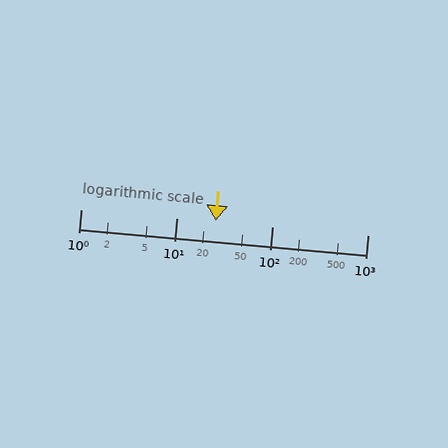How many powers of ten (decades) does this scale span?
The scale spans 3 decades, from 1 to 1000.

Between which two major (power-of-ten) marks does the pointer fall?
The pointer is between 10 and 100.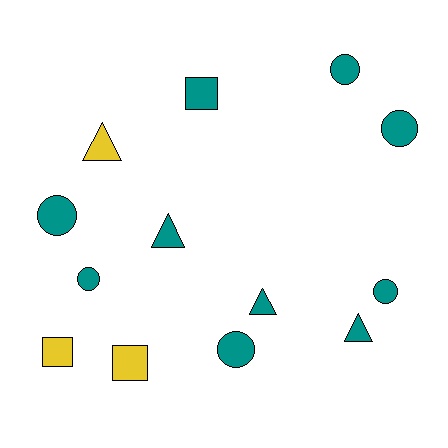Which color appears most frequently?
Teal, with 10 objects.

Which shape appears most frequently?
Circle, with 6 objects.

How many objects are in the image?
There are 13 objects.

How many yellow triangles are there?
There is 1 yellow triangle.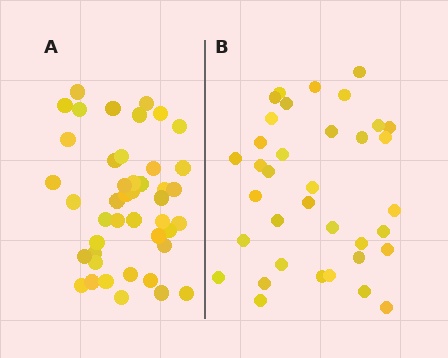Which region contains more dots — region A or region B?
Region A (the left region) has more dots.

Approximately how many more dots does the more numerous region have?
Region A has roughly 8 or so more dots than region B.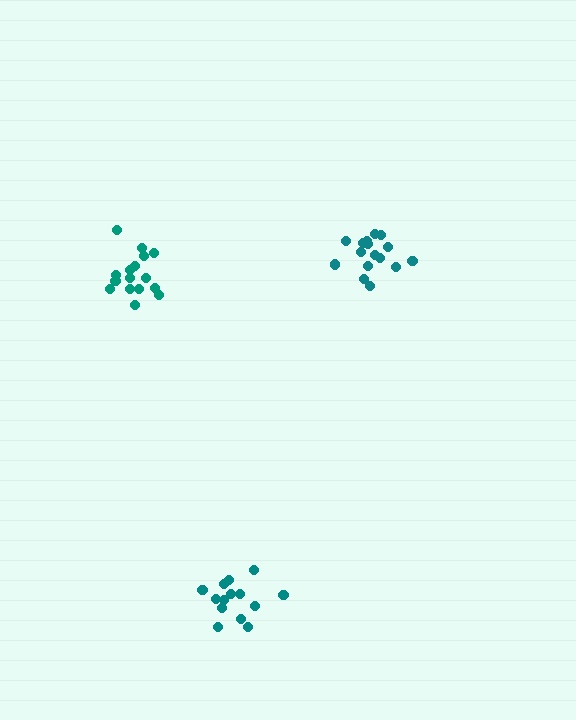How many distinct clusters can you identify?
There are 3 distinct clusters.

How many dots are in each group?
Group 1: 16 dots, Group 2: 14 dots, Group 3: 16 dots (46 total).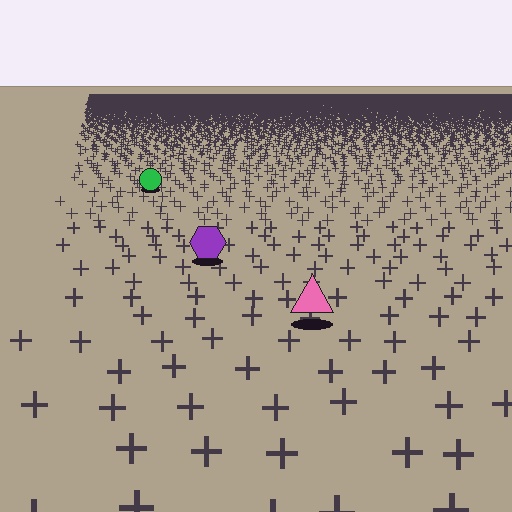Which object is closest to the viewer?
The pink triangle is closest. The texture marks near it are larger and more spread out.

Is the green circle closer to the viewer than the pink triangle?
No. The pink triangle is closer — you can tell from the texture gradient: the ground texture is coarser near it.